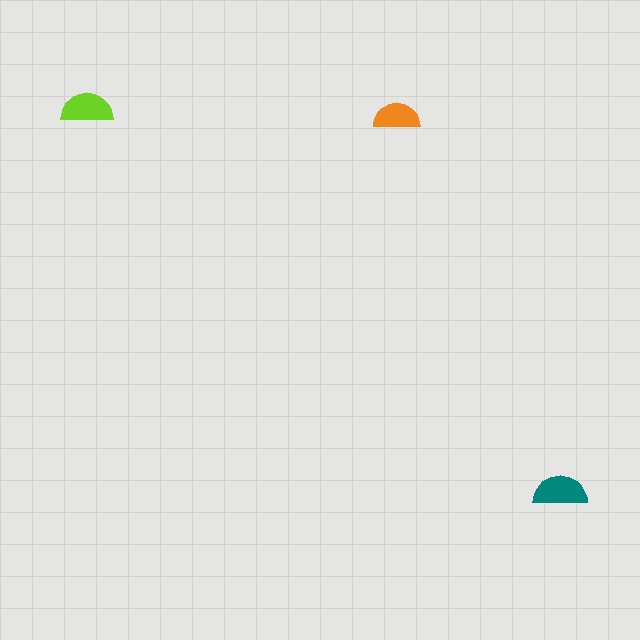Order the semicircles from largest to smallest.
the teal one, the lime one, the orange one.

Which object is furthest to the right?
The teal semicircle is rightmost.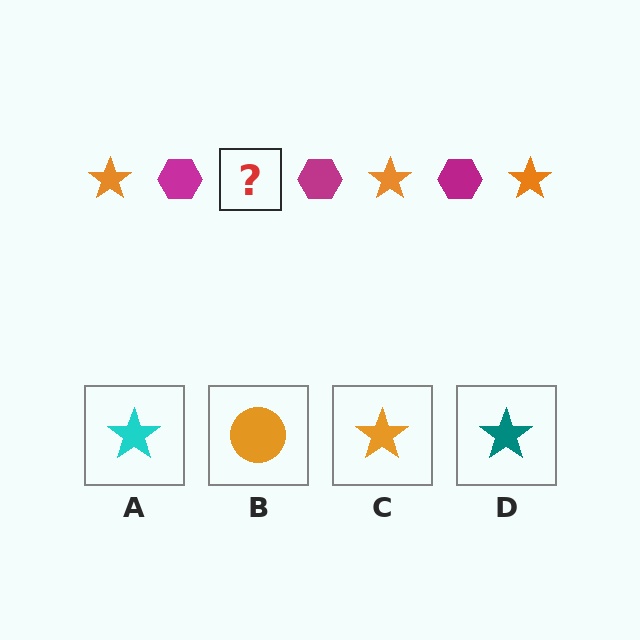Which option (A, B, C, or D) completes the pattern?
C.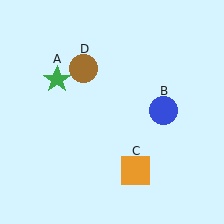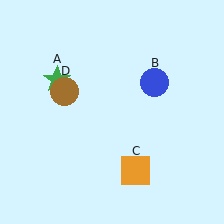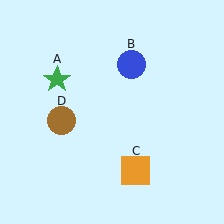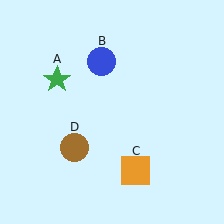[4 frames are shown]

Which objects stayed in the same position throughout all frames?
Green star (object A) and orange square (object C) remained stationary.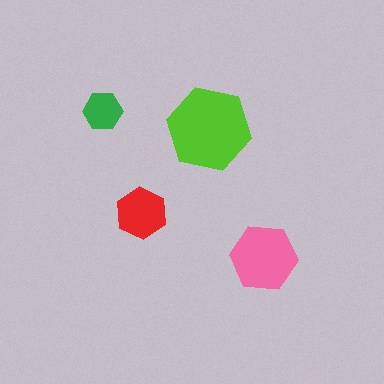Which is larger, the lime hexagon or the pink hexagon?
The lime one.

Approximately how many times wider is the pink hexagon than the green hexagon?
About 1.5 times wider.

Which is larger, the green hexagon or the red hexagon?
The red one.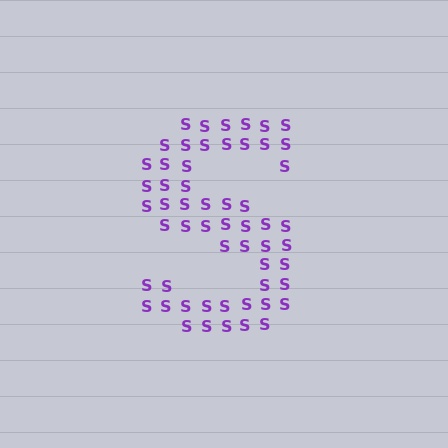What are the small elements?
The small elements are letter S's.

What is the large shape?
The large shape is the letter S.